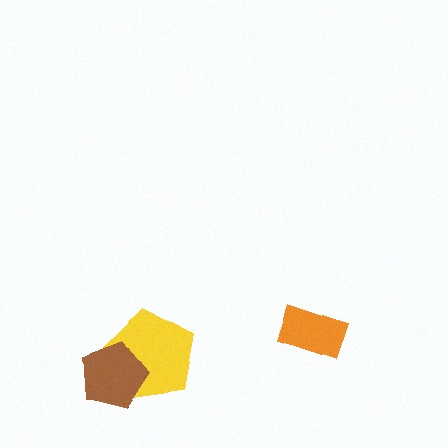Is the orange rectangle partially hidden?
No, no other shape covers it.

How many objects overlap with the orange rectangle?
0 objects overlap with the orange rectangle.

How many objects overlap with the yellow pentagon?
1 object overlaps with the yellow pentagon.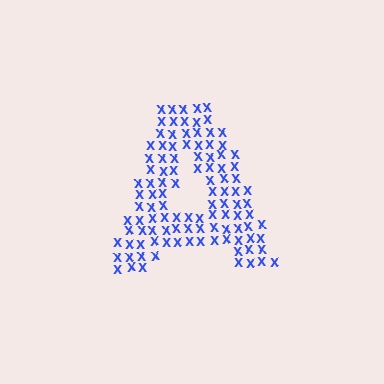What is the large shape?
The large shape is the letter A.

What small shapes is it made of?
It is made of small letter X's.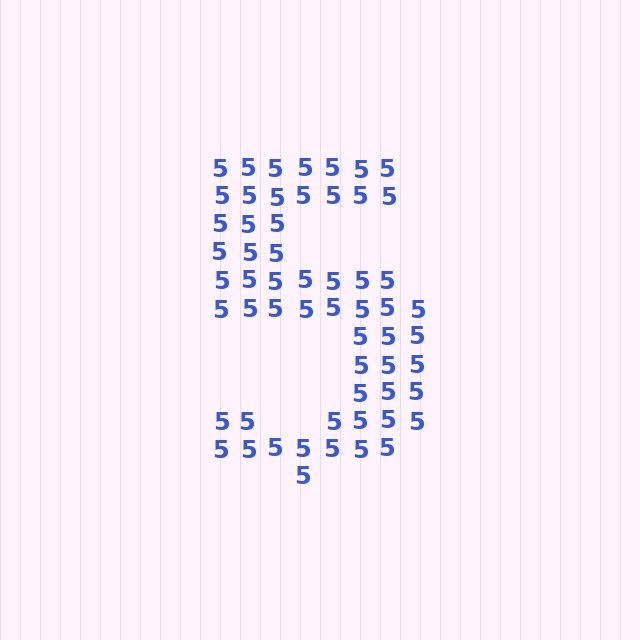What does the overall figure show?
The overall figure shows the digit 5.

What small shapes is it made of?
It is made of small digit 5's.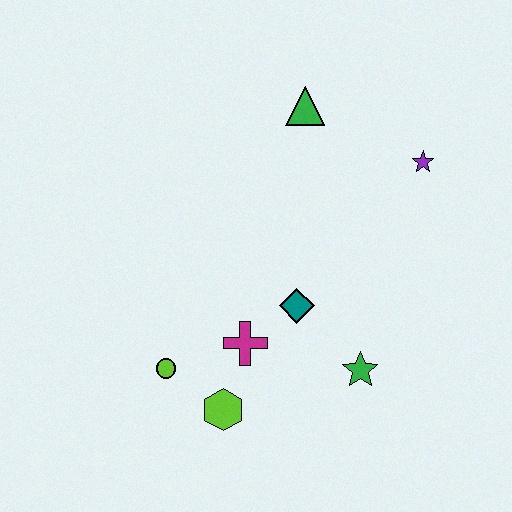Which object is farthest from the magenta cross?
The purple star is farthest from the magenta cross.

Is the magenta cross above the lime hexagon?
Yes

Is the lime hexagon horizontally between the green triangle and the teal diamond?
No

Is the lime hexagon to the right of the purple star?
No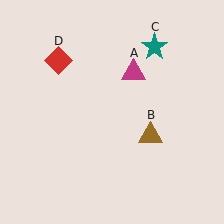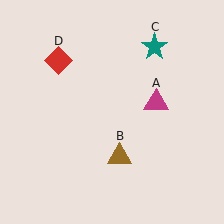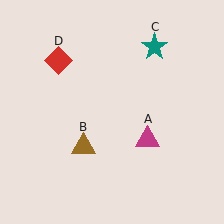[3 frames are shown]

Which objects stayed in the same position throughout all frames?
Teal star (object C) and red diamond (object D) remained stationary.